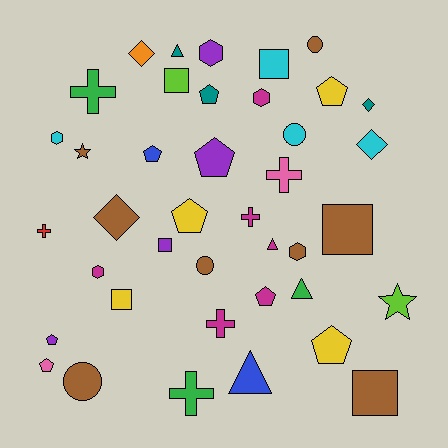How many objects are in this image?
There are 40 objects.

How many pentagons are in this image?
There are 9 pentagons.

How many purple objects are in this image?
There are 4 purple objects.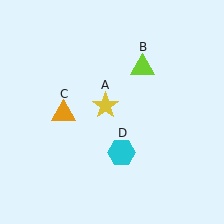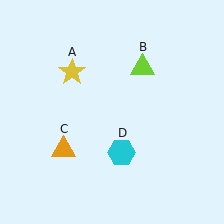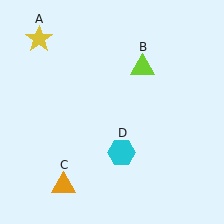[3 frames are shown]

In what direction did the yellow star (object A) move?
The yellow star (object A) moved up and to the left.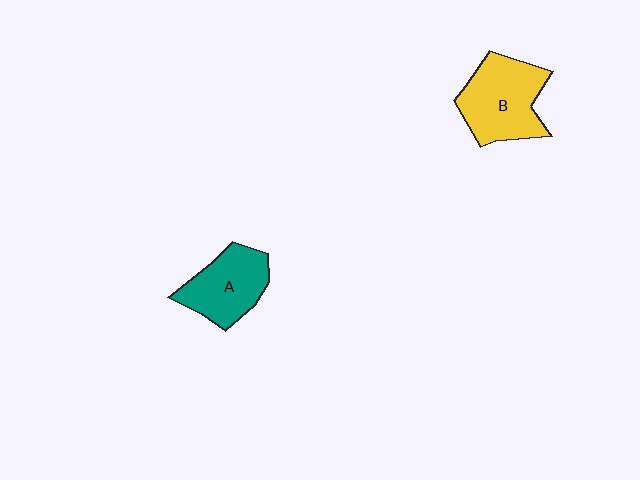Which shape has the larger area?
Shape B (yellow).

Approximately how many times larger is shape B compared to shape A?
Approximately 1.2 times.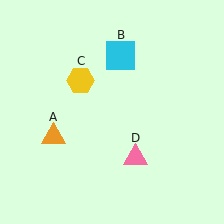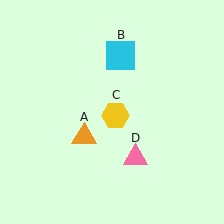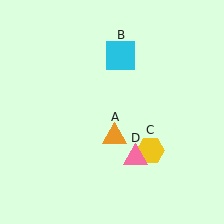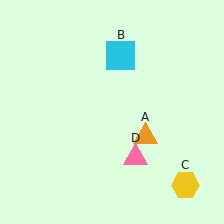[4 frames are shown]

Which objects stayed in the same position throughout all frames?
Cyan square (object B) and pink triangle (object D) remained stationary.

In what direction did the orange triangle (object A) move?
The orange triangle (object A) moved right.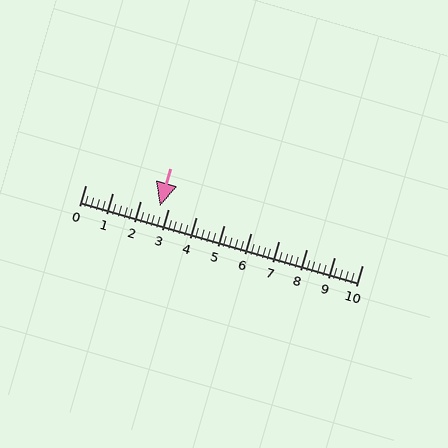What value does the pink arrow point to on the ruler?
The pink arrow points to approximately 2.7.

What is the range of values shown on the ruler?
The ruler shows values from 0 to 10.